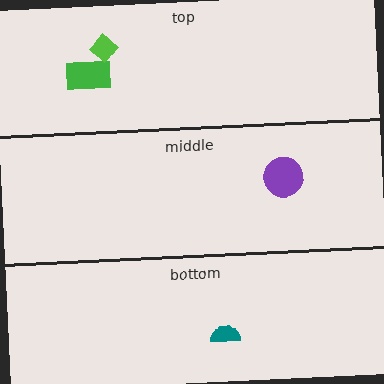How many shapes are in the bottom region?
1.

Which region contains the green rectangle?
The top region.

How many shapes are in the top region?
2.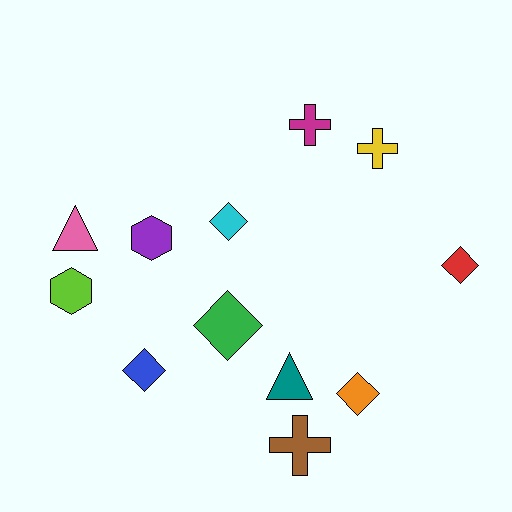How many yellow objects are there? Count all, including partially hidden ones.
There is 1 yellow object.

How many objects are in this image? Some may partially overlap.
There are 12 objects.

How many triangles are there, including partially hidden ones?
There are 2 triangles.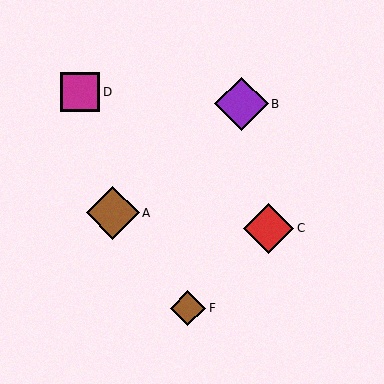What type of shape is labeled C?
Shape C is a red diamond.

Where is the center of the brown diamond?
The center of the brown diamond is at (113, 213).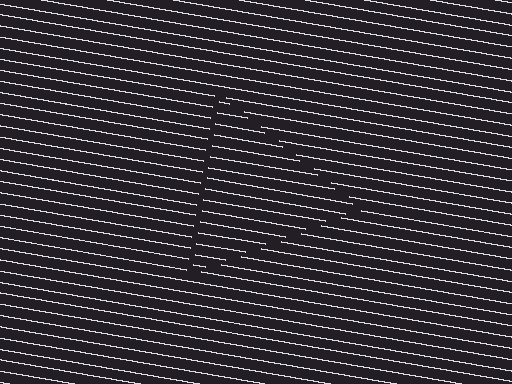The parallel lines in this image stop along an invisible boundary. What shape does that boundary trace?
An illusory triangle. The interior of the shape contains the same grating, shifted by half a period — the contour is defined by the phase discontinuity where line-ends from the inner and outer gratings abut.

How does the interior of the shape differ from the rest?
The interior of the shape contains the same grating, shifted by half a period — the contour is defined by the phase discontinuity where line-ends from the inner and outer gratings abut.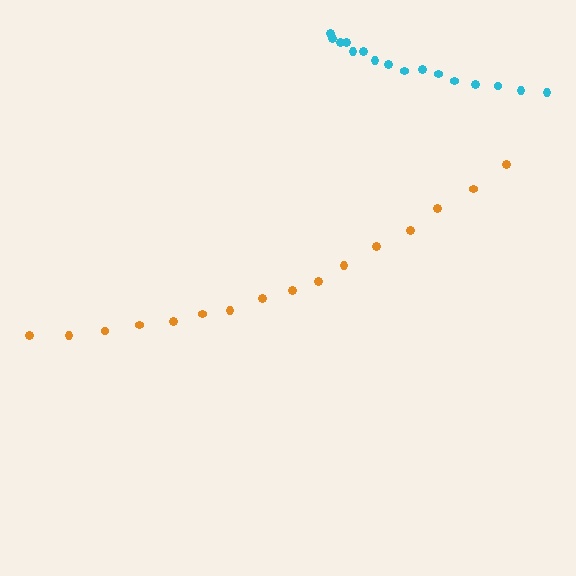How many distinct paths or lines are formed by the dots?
There are 2 distinct paths.